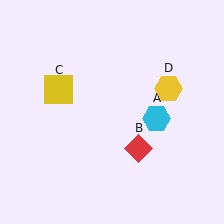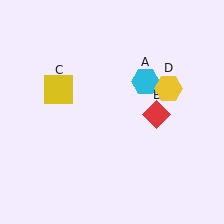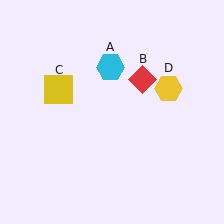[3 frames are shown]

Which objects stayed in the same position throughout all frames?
Yellow square (object C) and yellow hexagon (object D) remained stationary.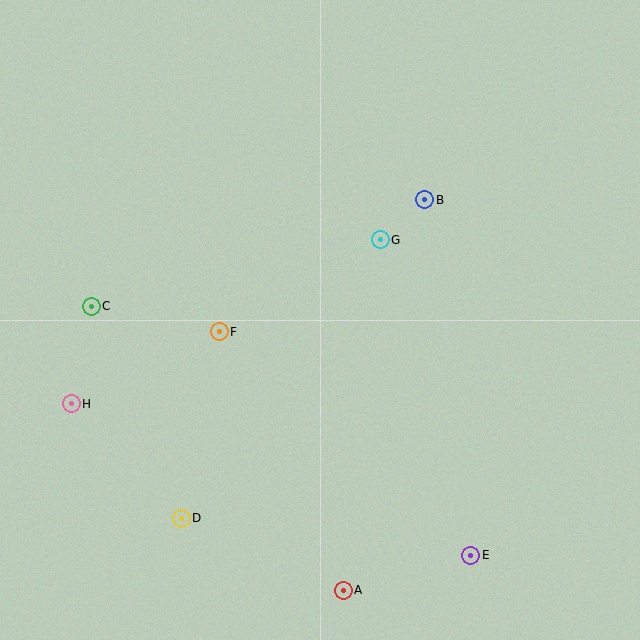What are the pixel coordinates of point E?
Point E is at (471, 555).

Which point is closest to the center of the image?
Point G at (380, 240) is closest to the center.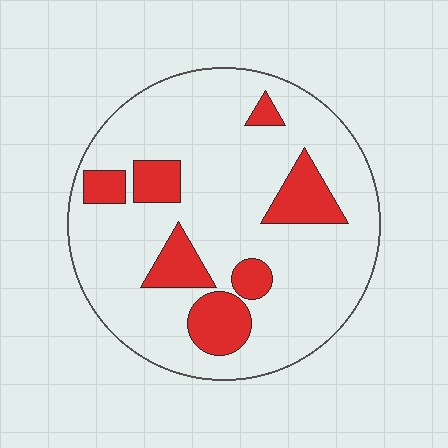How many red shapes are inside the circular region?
7.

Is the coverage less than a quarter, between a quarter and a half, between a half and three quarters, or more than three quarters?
Less than a quarter.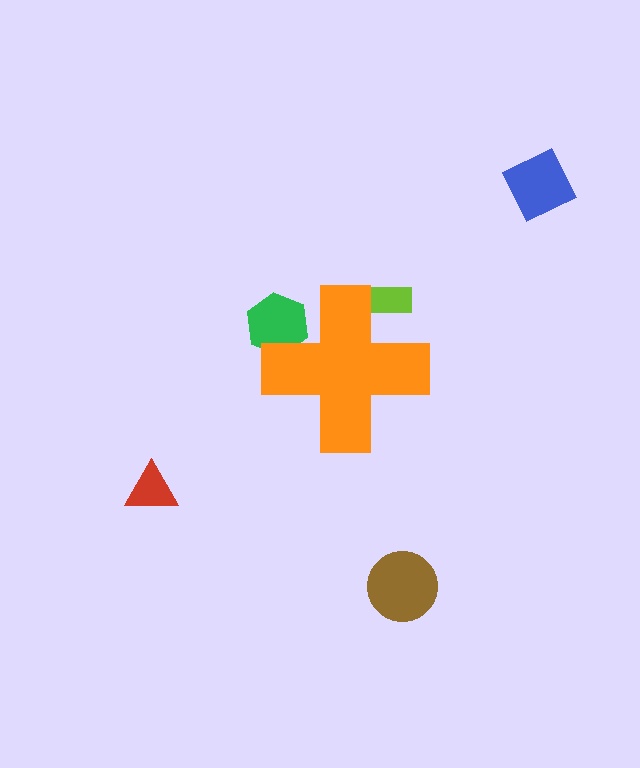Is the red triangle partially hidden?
No, the red triangle is fully visible.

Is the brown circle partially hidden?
No, the brown circle is fully visible.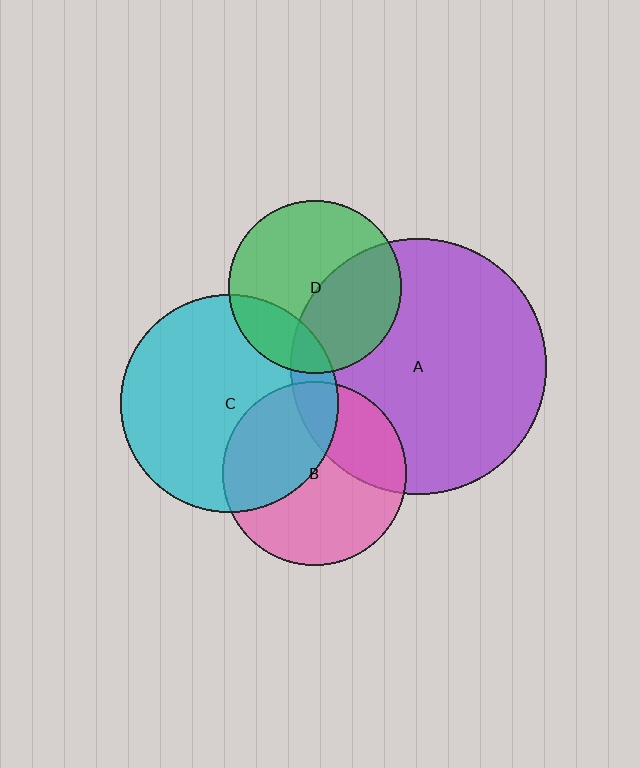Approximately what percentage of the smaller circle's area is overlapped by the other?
Approximately 40%.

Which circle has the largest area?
Circle A (purple).